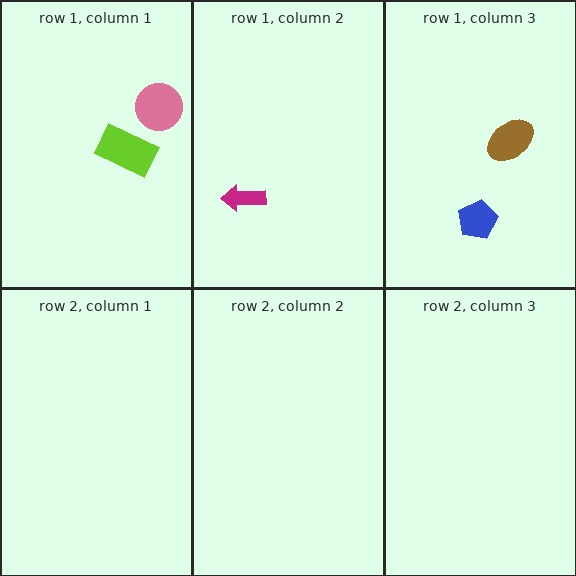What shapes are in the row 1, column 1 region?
The lime rectangle, the pink circle.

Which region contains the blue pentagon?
The row 1, column 3 region.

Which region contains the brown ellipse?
The row 1, column 3 region.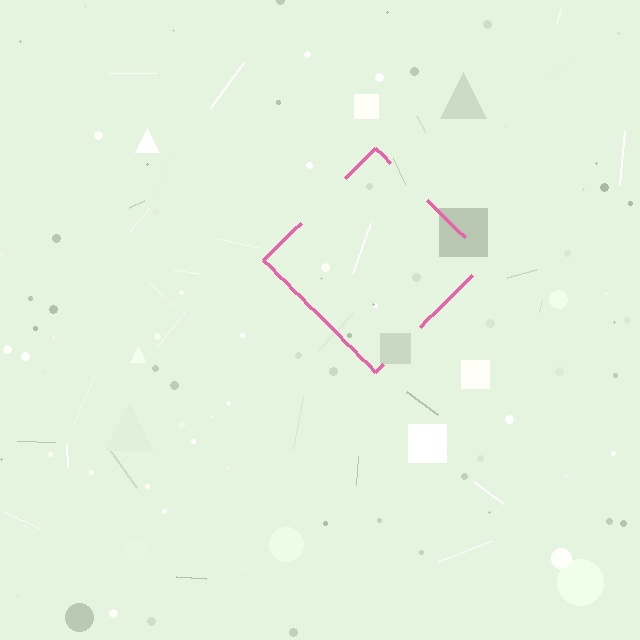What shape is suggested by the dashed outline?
The dashed outline suggests a diamond.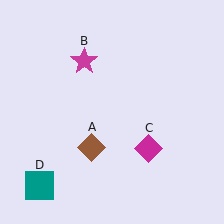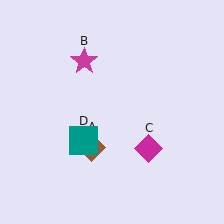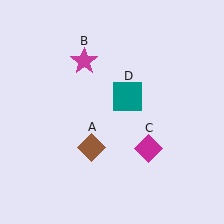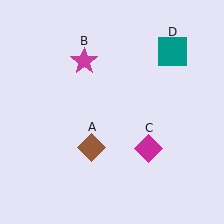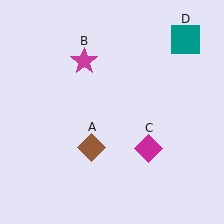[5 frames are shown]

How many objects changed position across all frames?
1 object changed position: teal square (object D).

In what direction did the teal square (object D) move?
The teal square (object D) moved up and to the right.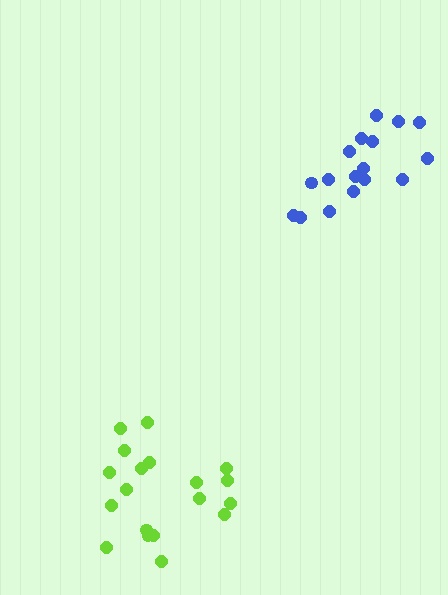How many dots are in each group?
Group 1: 17 dots, Group 2: 19 dots (36 total).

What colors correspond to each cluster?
The clusters are colored: blue, lime.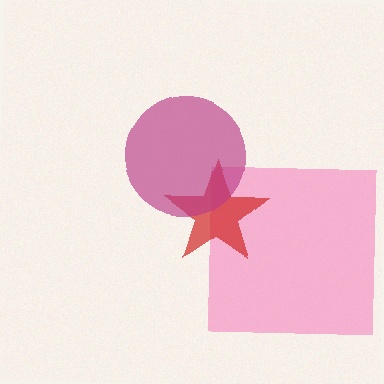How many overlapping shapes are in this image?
There are 3 overlapping shapes in the image.